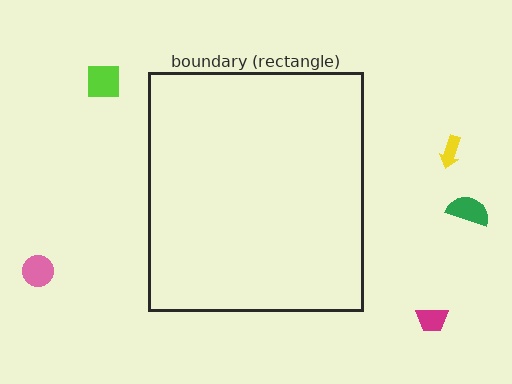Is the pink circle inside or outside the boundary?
Outside.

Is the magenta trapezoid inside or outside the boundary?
Outside.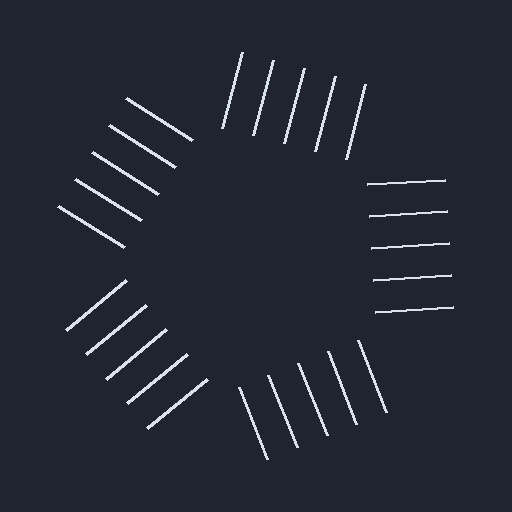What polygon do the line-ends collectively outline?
An illusory pentagon — the line segments terminate on its edges but no continuous stroke is drawn.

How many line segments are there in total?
25 — 5 along each of the 5 edges.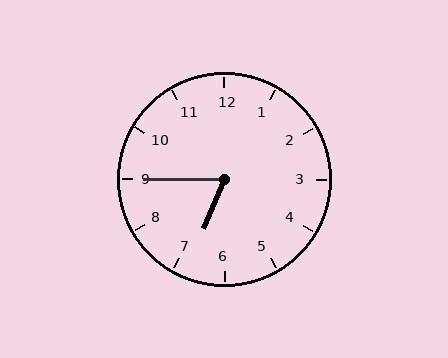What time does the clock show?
6:45.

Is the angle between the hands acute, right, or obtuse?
It is acute.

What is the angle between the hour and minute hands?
Approximately 68 degrees.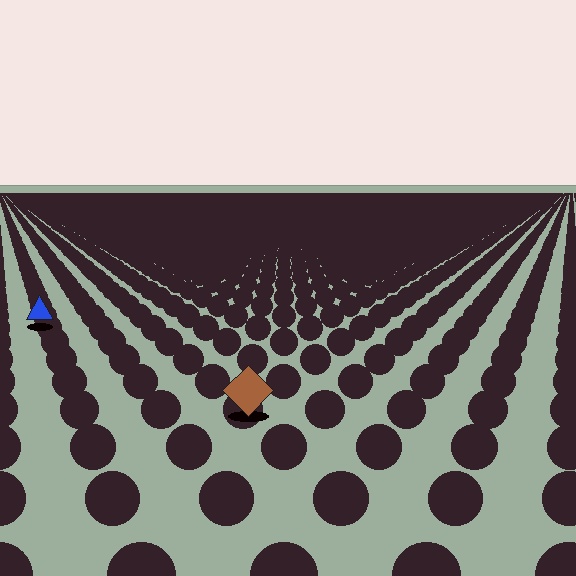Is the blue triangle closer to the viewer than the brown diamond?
No. The brown diamond is closer — you can tell from the texture gradient: the ground texture is coarser near it.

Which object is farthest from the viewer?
The blue triangle is farthest from the viewer. It appears smaller and the ground texture around it is denser.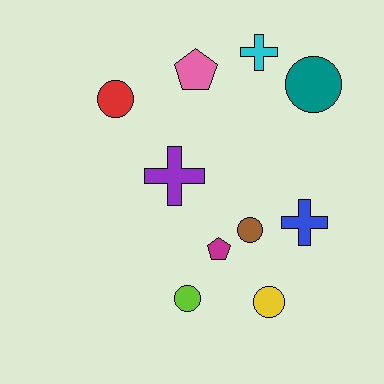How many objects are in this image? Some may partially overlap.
There are 10 objects.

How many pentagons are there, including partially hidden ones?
There are 2 pentagons.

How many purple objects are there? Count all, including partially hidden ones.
There is 1 purple object.